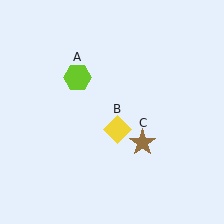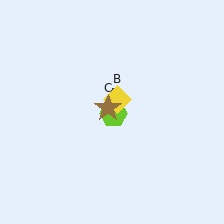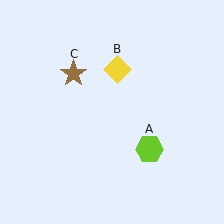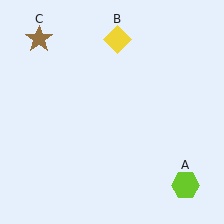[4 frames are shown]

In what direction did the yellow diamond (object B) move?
The yellow diamond (object B) moved up.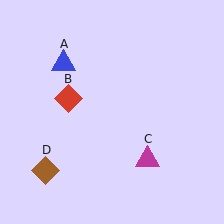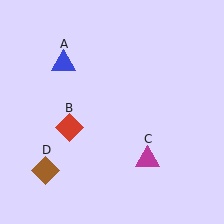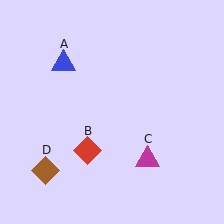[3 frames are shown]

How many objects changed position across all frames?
1 object changed position: red diamond (object B).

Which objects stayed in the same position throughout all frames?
Blue triangle (object A) and magenta triangle (object C) and brown diamond (object D) remained stationary.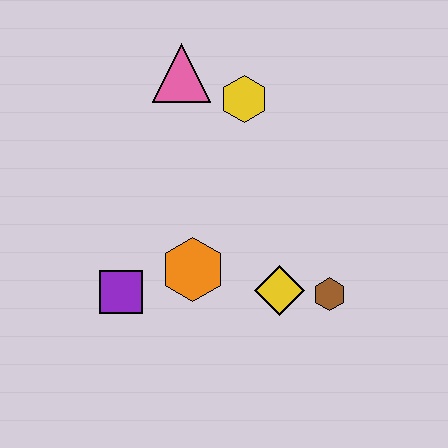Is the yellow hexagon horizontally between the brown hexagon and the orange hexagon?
Yes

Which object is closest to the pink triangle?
The yellow hexagon is closest to the pink triangle.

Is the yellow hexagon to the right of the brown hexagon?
No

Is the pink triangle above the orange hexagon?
Yes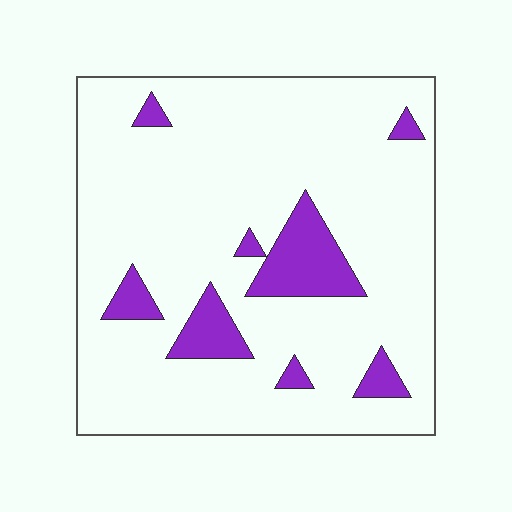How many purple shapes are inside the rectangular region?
8.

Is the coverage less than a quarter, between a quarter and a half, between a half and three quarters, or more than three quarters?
Less than a quarter.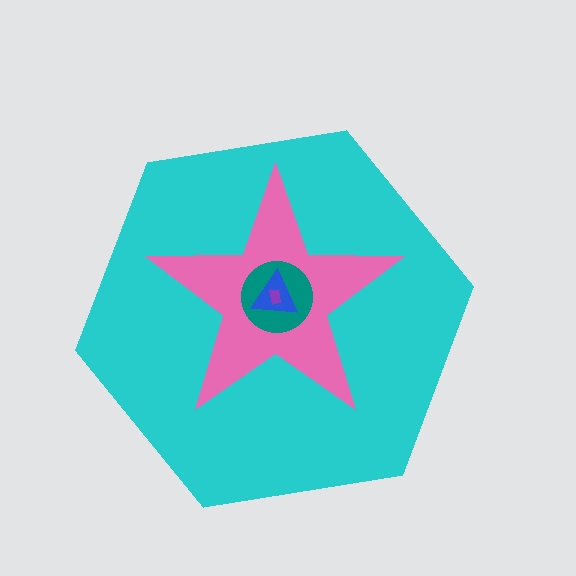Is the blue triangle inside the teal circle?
Yes.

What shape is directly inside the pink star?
The teal circle.